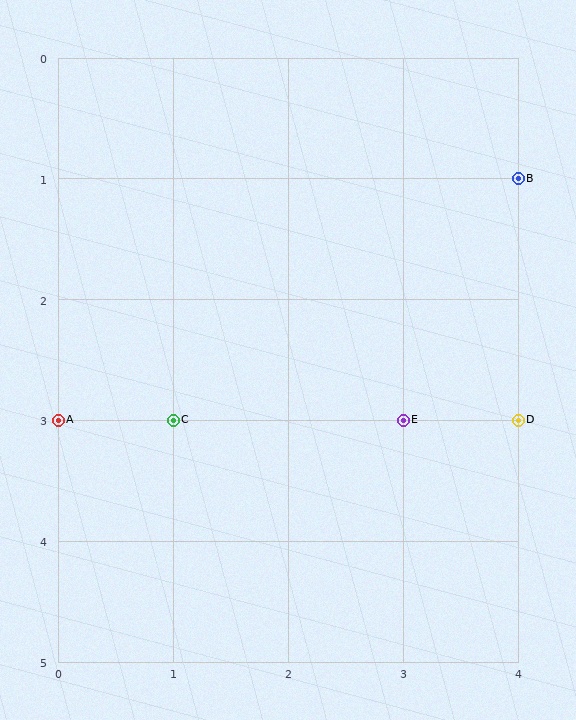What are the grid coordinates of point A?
Point A is at grid coordinates (0, 3).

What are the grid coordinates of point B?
Point B is at grid coordinates (4, 1).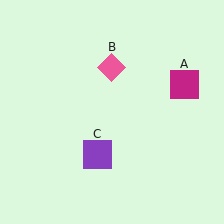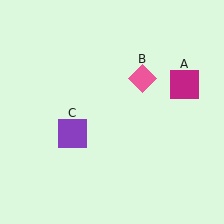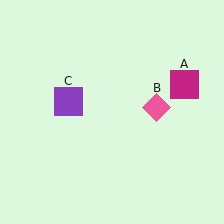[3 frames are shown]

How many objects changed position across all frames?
2 objects changed position: pink diamond (object B), purple square (object C).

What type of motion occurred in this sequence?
The pink diamond (object B), purple square (object C) rotated clockwise around the center of the scene.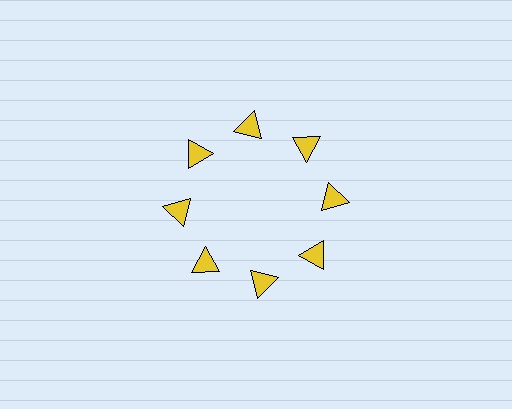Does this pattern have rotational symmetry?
Yes, this pattern has 8-fold rotational symmetry. It looks the same after rotating 45 degrees around the center.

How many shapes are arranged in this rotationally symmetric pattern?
There are 8 shapes, arranged in 8 groups of 1.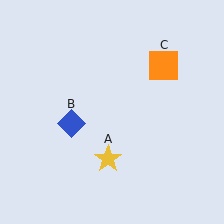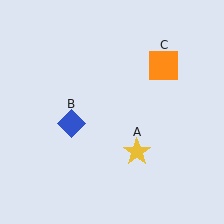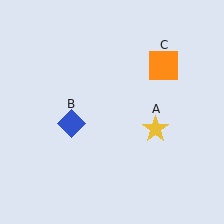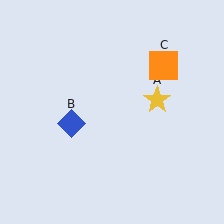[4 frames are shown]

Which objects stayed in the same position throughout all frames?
Blue diamond (object B) and orange square (object C) remained stationary.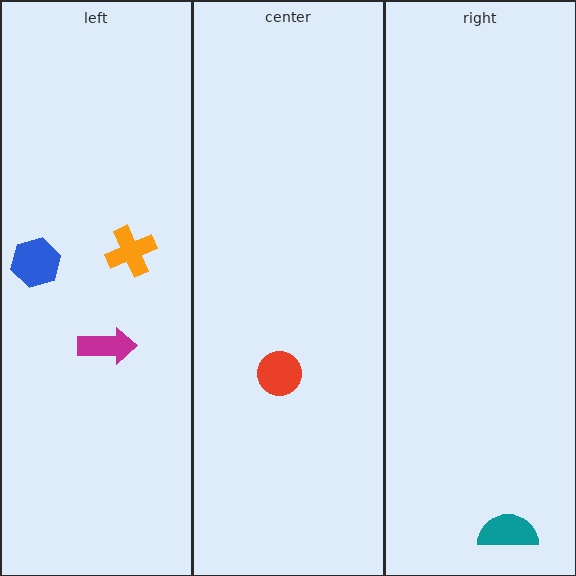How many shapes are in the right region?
1.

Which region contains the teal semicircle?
The right region.